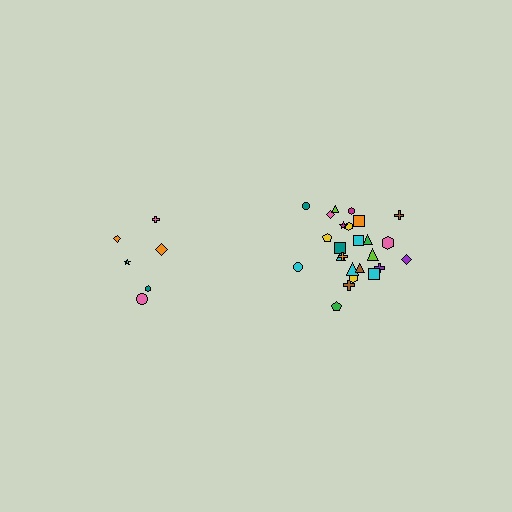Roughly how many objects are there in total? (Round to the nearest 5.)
Roughly 30 objects in total.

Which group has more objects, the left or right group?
The right group.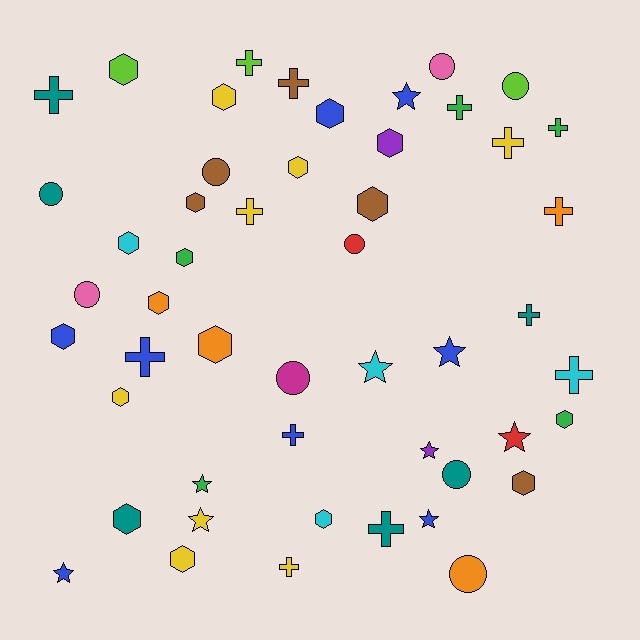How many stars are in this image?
There are 9 stars.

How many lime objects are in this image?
There are 3 lime objects.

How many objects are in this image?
There are 50 objects.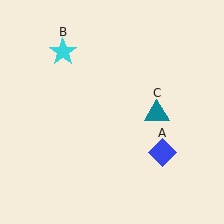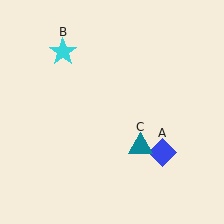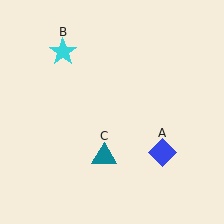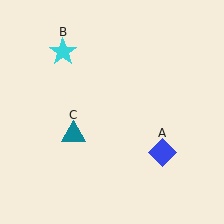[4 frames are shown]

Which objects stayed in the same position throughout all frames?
Blue diamond (object A) and cyan star (object B) remained stationary.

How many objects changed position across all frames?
1 object changed position: teal triangle (object C).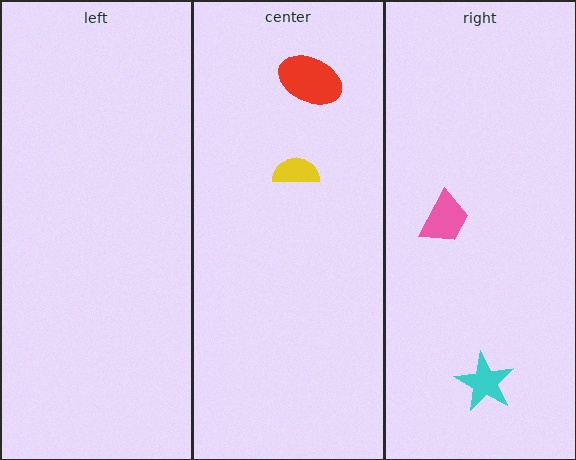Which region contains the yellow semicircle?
The center region.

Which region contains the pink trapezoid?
The right region.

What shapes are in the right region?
The cyan star, the pink trapezoid.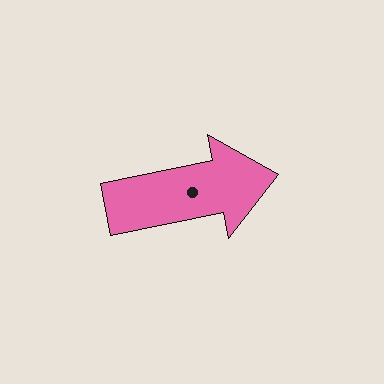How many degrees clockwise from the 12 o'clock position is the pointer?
Approximately 78 degrees.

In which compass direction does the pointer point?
East.